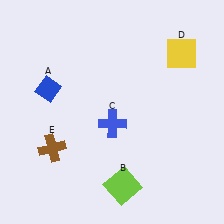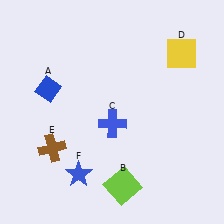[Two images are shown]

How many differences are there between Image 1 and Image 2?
There is 1 difference between the two images.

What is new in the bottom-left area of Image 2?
A blue star (F) was added in the bottom-left area of Image 2.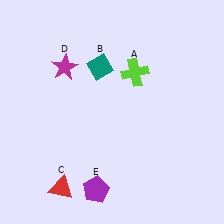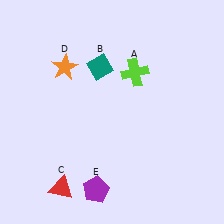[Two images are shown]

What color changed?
The star (D) changed from magenta in Image 1 to orange in Image 2.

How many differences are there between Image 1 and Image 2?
There is 1 difference between the two images.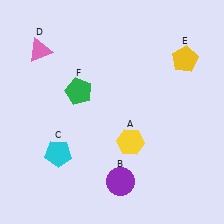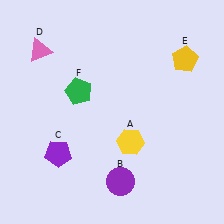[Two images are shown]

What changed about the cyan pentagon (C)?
In Image 1, C is cyan. In Image 2, it changed to purple.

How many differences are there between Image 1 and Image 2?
There is 1 difference between the two images.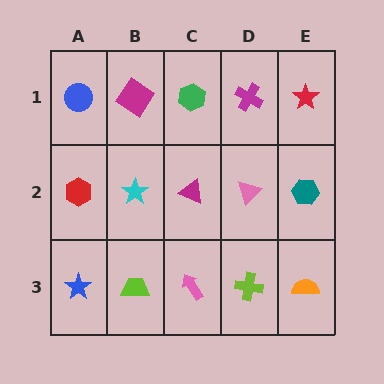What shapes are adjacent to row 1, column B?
A cyan star (row 2, column B), a blue circle (row 1, column A), a green hexagon (row 1, column C).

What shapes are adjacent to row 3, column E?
A teal hexagon (row 2, column E), a lime cross (row 3, column D).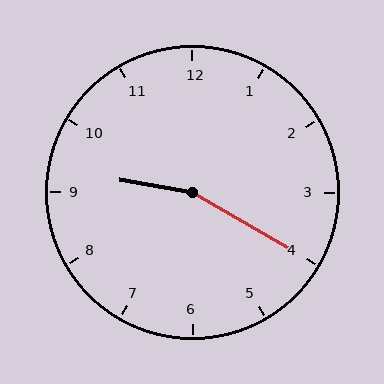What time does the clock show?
9:20.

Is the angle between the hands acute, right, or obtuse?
It is obtuse.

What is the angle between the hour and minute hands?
Approximately 160 degrees.